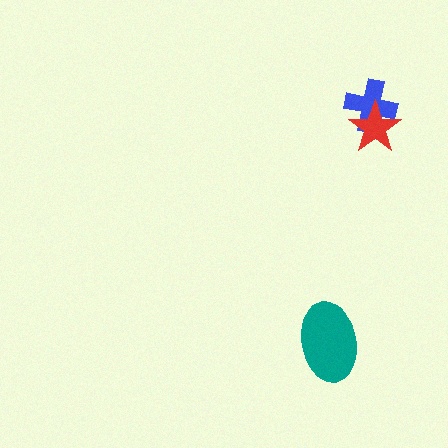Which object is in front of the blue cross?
The red star is in front of the blue cross.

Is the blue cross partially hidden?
Yes, it is partially covered by another shape.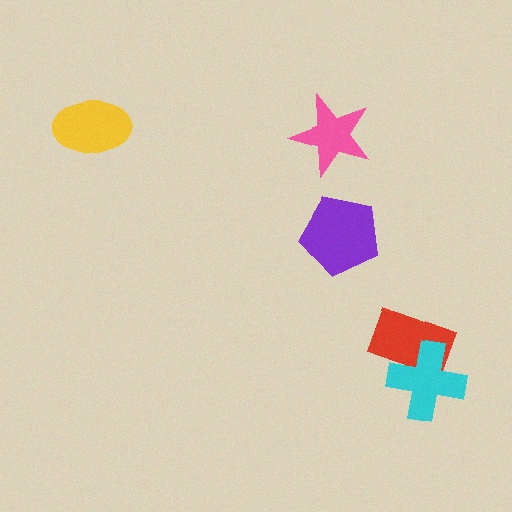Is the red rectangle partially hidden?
Yes, it is partially covered by another shape.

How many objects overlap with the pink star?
0 objects overlap with the pink star.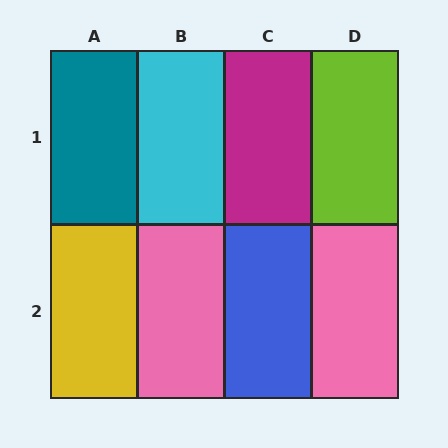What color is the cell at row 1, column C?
Magenta.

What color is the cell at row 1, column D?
Lime.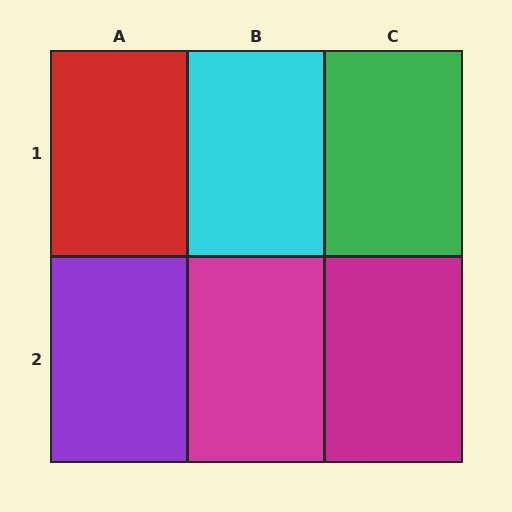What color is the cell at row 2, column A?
Purple.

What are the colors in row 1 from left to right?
Red, cyan, green.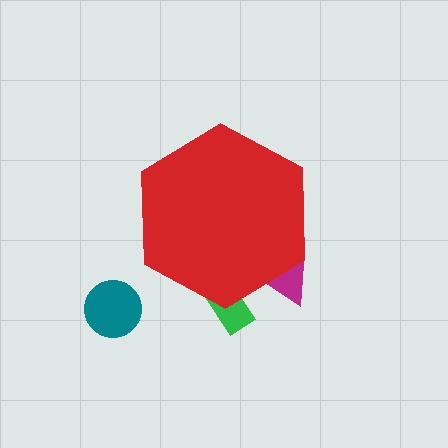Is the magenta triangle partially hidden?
Yes, the magenta triangle is partially hidden behind the red hexagon.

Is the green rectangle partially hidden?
Yes, the green rectangle is partially hidden behind the red hexagon.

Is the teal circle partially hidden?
No, the teal circle is fully visible.